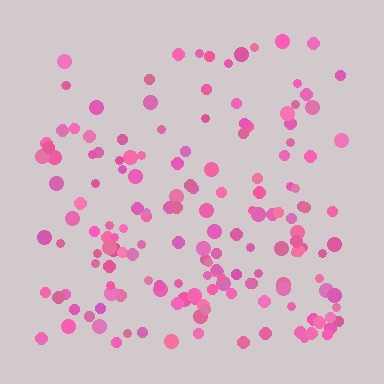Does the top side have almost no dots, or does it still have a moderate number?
Still a moderate number, just noticeably fewer than the bottom.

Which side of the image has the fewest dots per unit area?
The top.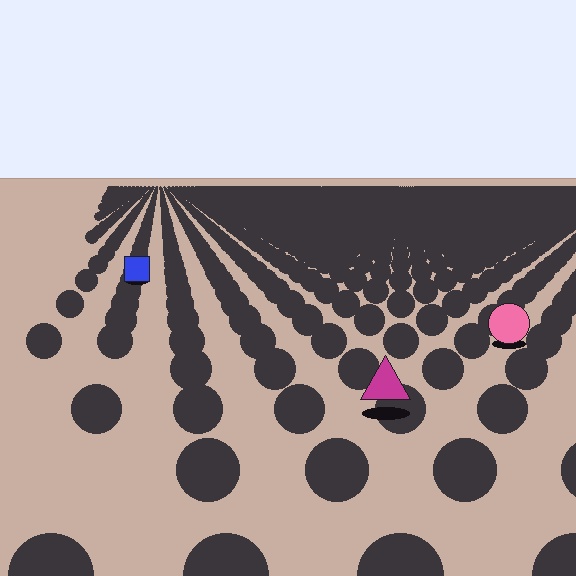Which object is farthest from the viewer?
The blue square is farthest from the viewer. It appears smaller and the ground texture around it is denser.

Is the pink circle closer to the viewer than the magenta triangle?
No. The magenta triangle is closer — you can tell from the texture gradient: the ground texture is coarser near it.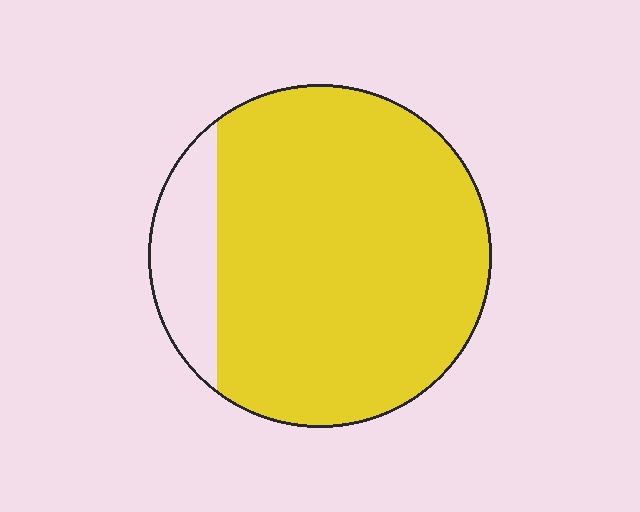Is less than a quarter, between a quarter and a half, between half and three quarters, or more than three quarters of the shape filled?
More than three quarters.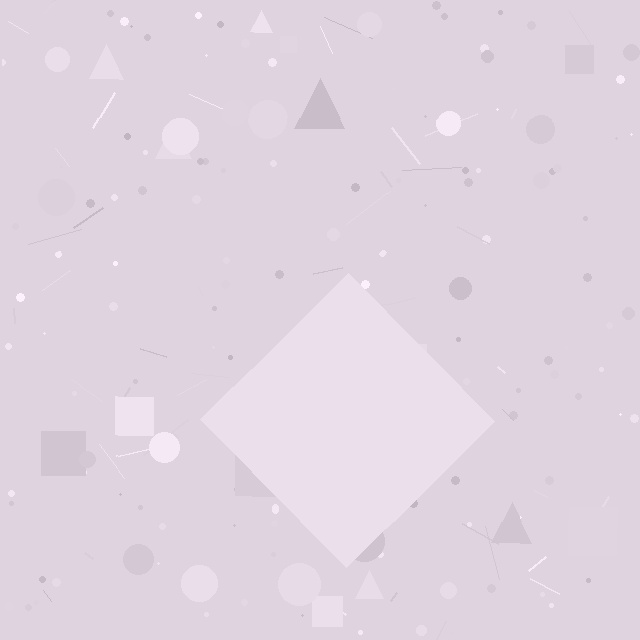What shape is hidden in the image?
A diamond is hidden in the image.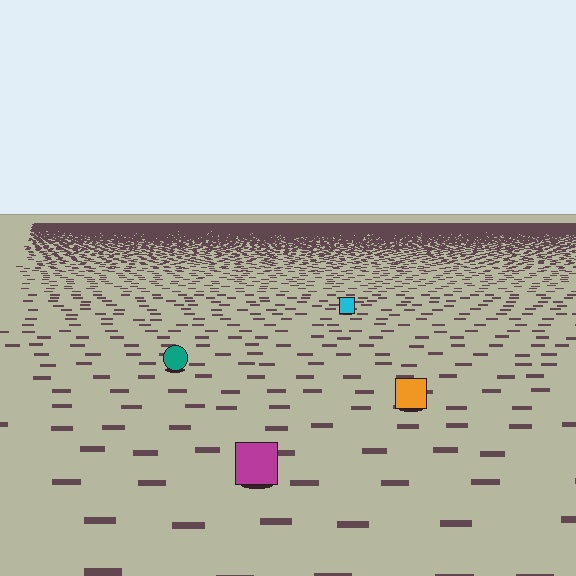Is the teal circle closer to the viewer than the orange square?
No. The orange square is closer — you can tell from the texture gradient: the ground texture is coarser near it.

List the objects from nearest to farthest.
From nearest to farthest: the magenta square, the orange square, the teal circle, the cyan square.